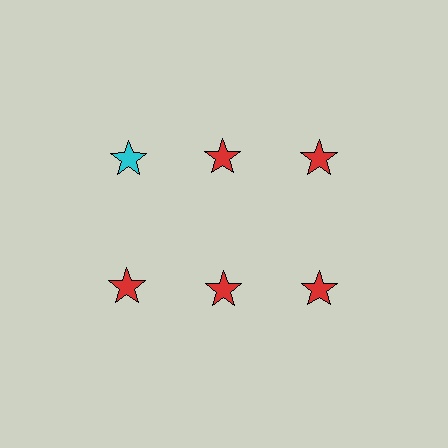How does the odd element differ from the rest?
It has a different color: cyan instead of red.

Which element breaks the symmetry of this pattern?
The cyan star in the top row, leftmost column breaks the symmetry. All other shapes are red stars.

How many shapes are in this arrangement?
There are 6 shapes arranged in a grid pattern.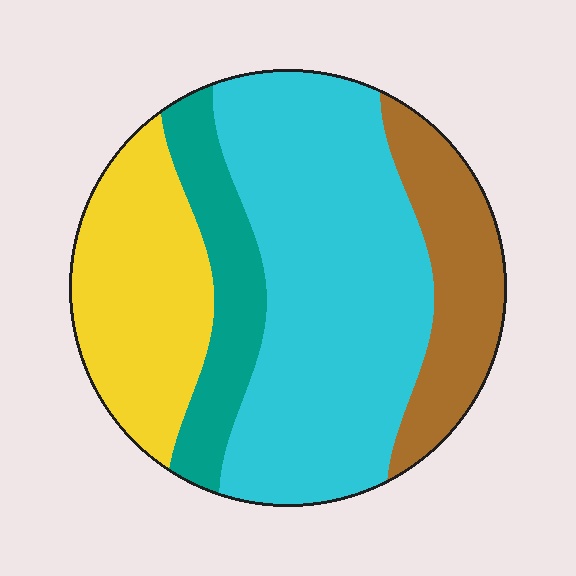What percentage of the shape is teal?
Teal takes up less than a sixth of the shape.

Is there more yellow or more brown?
Yellow.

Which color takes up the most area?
Cyan, at roughly 45%.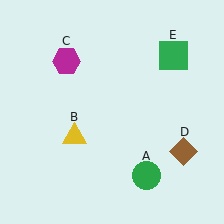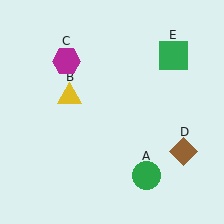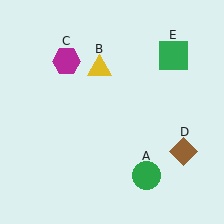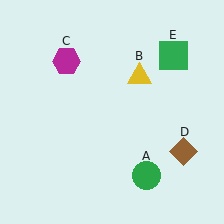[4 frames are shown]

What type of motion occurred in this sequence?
The yellow triangle (object B) rotated clockwise around the center of the scene.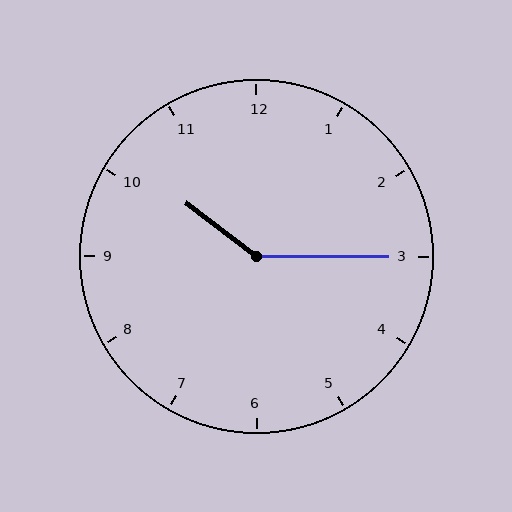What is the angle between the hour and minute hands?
Approximately 142 degrees.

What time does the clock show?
10:15.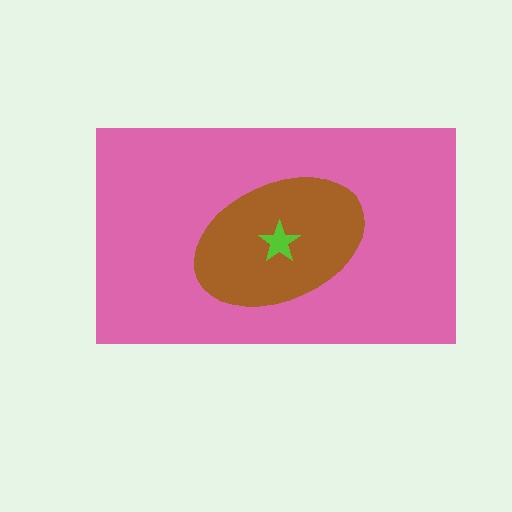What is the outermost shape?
The pink rectangle.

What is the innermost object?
The lime star.